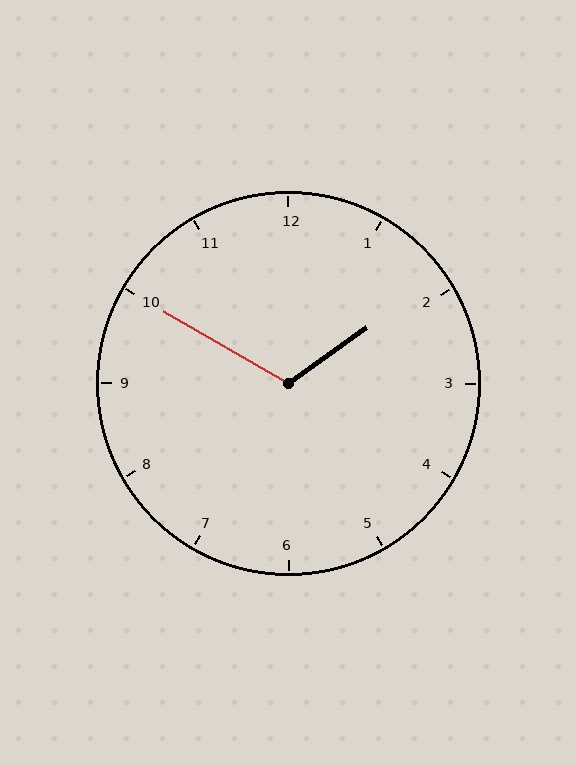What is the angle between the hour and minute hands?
Approximately 115 degrees.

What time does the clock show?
1:50.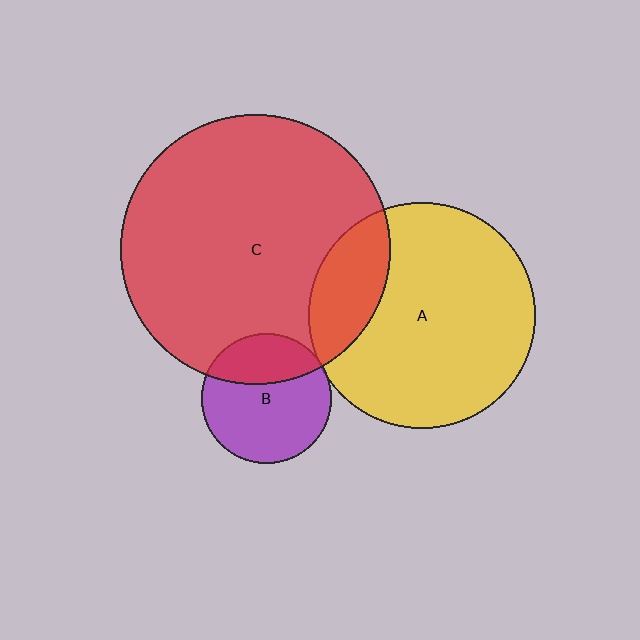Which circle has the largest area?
Circle C (red).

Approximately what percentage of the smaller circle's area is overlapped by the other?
Approximately 5%.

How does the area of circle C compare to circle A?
Approximately 1.4 times.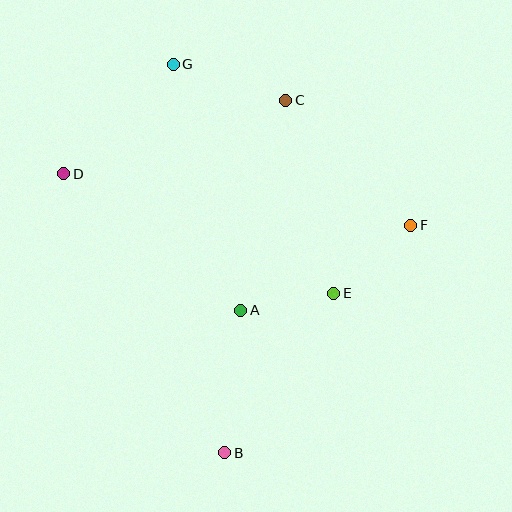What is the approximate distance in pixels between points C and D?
The distance between C and D is approximately 234 pixels.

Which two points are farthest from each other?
Points B and G are farthest from each other.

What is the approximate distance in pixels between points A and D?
The distance between A and D is approximately 223 pixels.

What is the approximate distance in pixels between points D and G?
The distance between D and G is approximately 155 pixels.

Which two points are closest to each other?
Points A and E are closest to each other.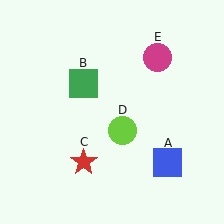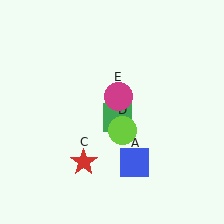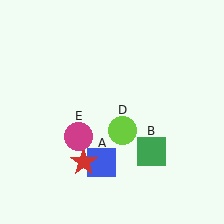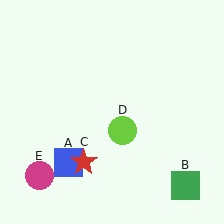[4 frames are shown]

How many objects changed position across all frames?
3 objects changed position: blue square (object A), green square (object B), magenta circle (object E).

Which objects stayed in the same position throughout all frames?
Red star (object C) and lime circle (object D) remained stationary.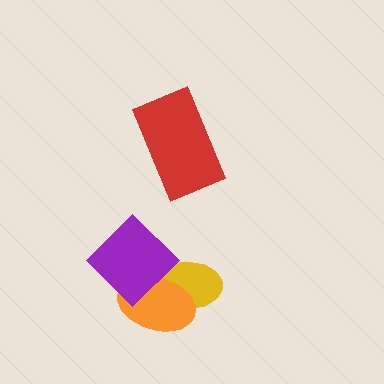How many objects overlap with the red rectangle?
0 objects overlap with the red rectangle.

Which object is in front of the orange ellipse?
The purple diamond is in front of the orange ellipse.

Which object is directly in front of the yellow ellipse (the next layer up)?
The orange ellipse is directly in front of the yellow ellipse.